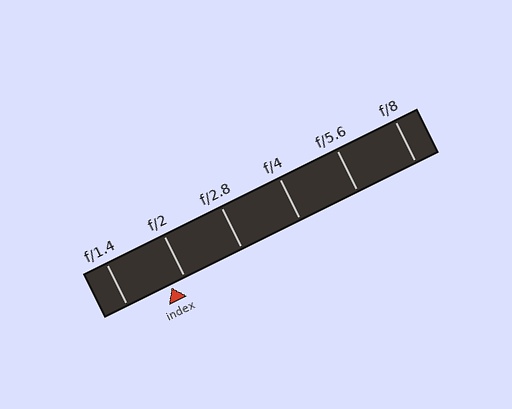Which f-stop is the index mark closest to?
The index mark is closest to f/2.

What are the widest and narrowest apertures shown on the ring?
The widest aperture shown is f/1.4 and the narrowest is f/8.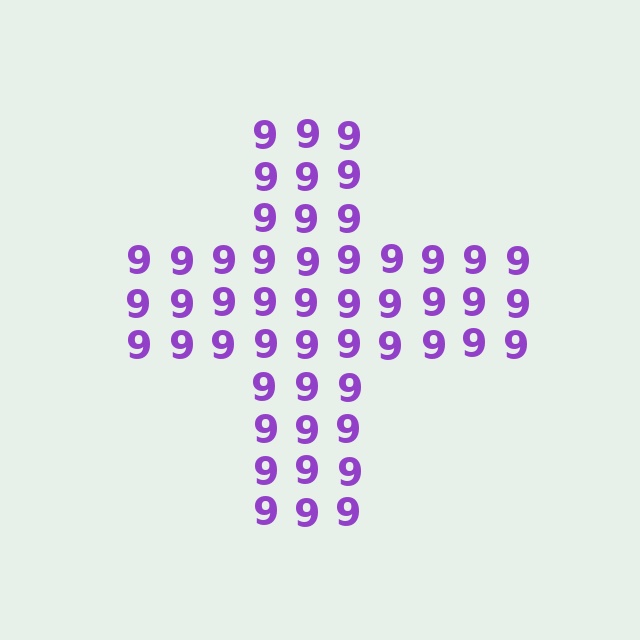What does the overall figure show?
The overall figure shows a cross.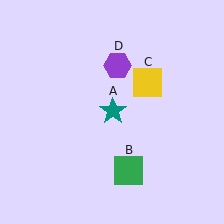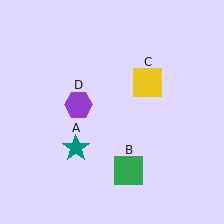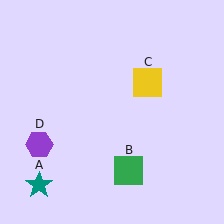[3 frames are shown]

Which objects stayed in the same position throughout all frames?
Green square (object B) and yellow square (object C) remained stationary.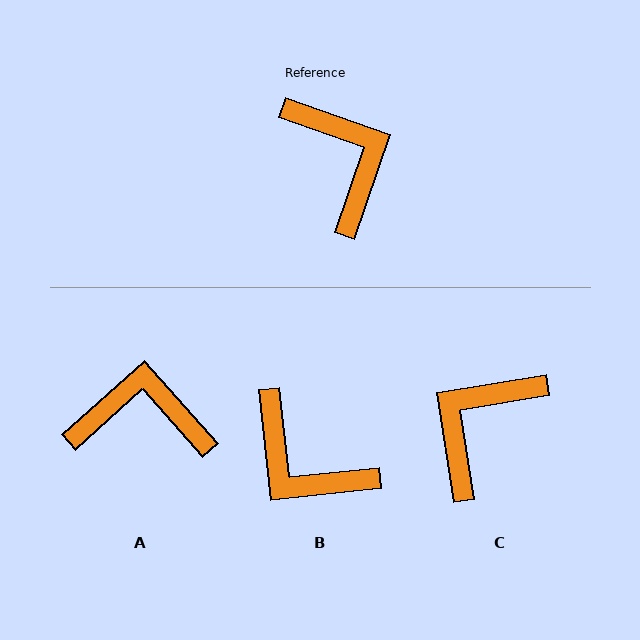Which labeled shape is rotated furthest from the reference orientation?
B, about 155 degrees away.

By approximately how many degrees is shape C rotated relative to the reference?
Approximately 118 degrees counter-clockwise.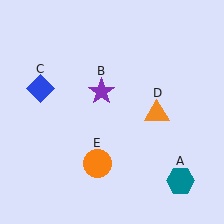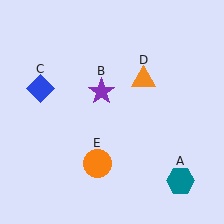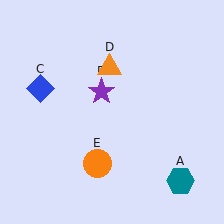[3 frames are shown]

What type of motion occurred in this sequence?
The orange triangle (object D) rotated counterclockwise around the center of the scene.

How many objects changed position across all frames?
1 object changed position: orange triangle (object D).